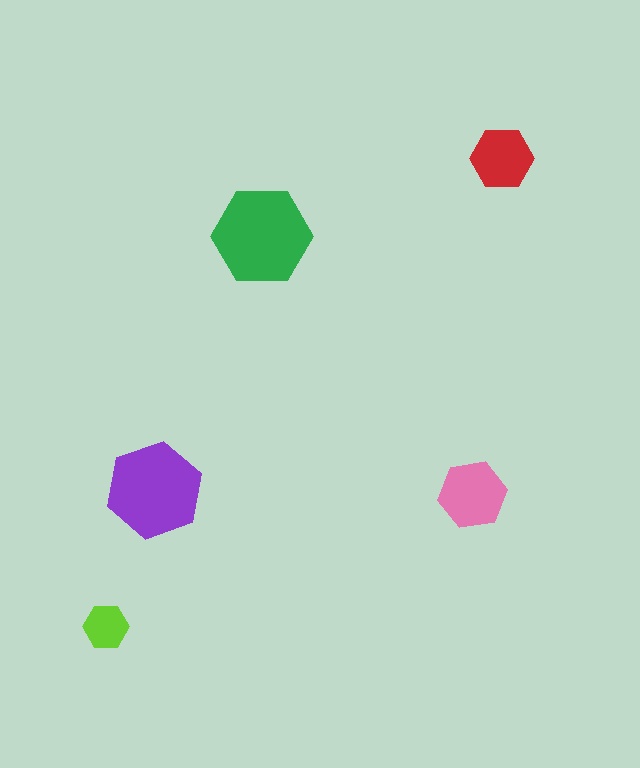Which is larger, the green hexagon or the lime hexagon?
The green one.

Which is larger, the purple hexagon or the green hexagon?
The green one.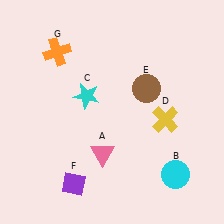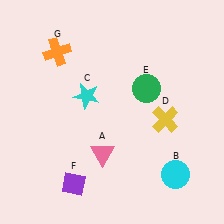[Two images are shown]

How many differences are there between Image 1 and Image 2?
There is 1 difference between the two images.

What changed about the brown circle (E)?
In Image 1, E is brown. In Image 2, it changed to green.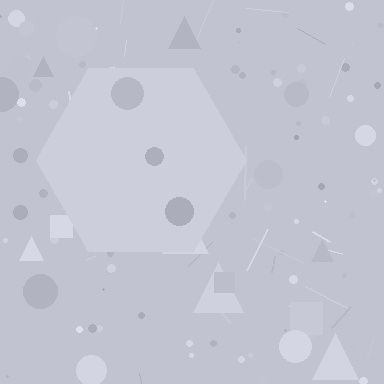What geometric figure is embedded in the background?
A hexagon is embedded in the background.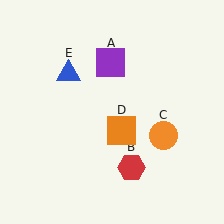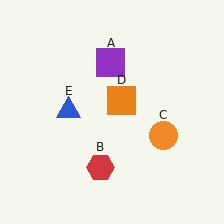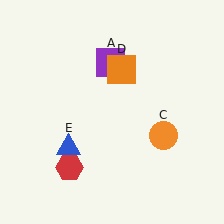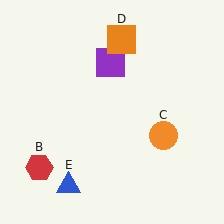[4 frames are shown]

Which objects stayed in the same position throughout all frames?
Purple square (object A) and orange circle (object C) remained stationary.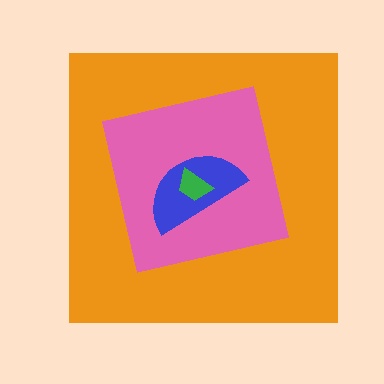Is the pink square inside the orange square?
Yes.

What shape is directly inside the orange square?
The pink square.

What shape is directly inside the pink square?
The blue semicircle.